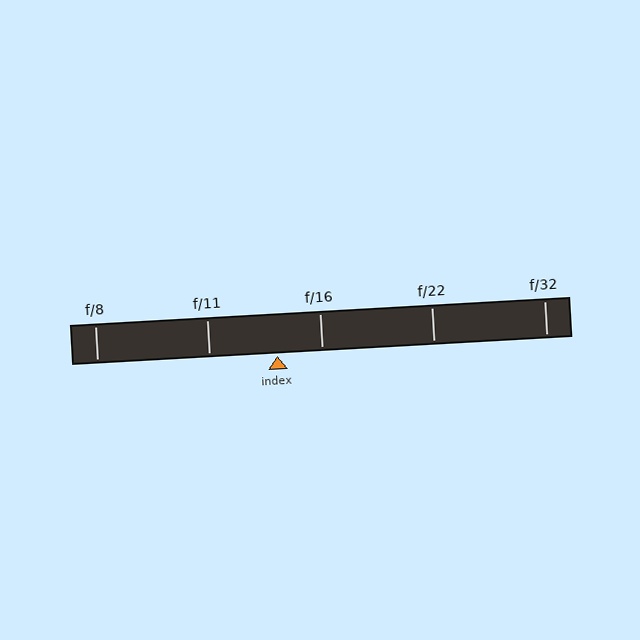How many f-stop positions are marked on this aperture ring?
There are 5 f-stop positions marked.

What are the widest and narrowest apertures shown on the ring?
The widest aperture shown is f/8 and the narrowest is f/32.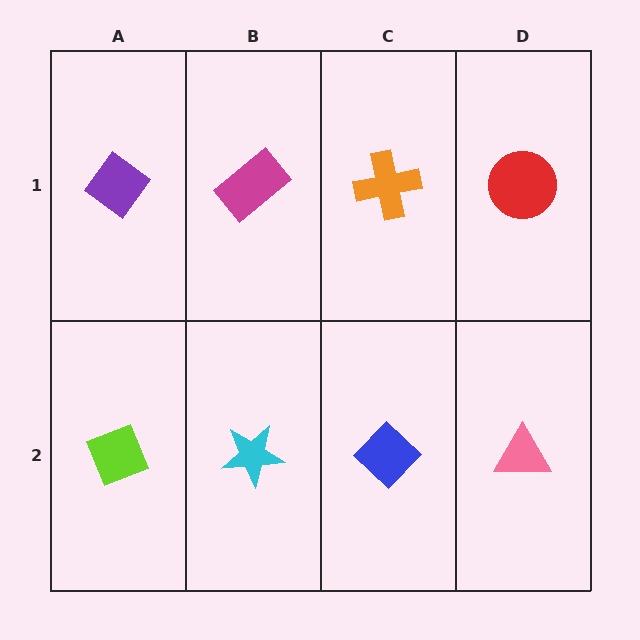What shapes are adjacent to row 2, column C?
An orange cross (row 1, column C), a cyan star (row 2, column B), a pink triangle (row 2, column D).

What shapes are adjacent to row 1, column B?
A cyan star (row 2, column B), a purple diamond (row 1, column A), an orange cross (row 1, column C).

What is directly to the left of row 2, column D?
A blue diamond.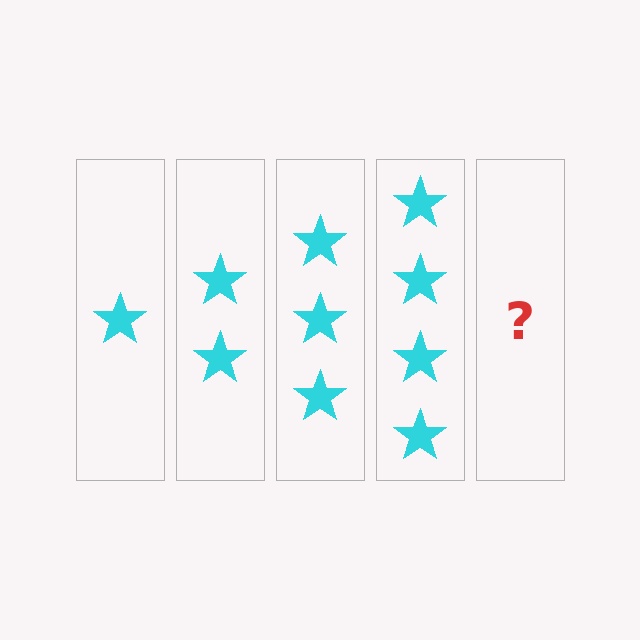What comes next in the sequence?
The next element should be 5 stars.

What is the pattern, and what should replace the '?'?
The pattern is that each step adds one more star. The '?' should be 5 stars.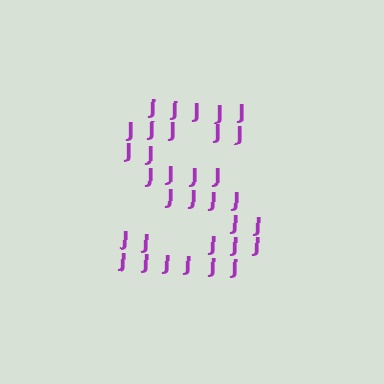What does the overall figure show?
The overall figure shows the letter S.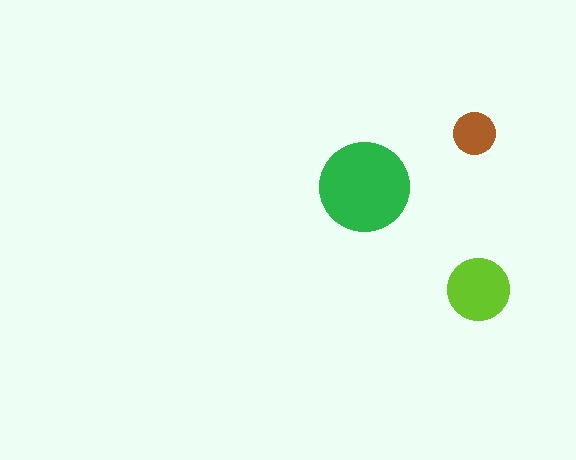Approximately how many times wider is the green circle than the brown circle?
About 2 times wider.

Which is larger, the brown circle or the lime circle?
The lime one.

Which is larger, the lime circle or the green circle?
The green one.